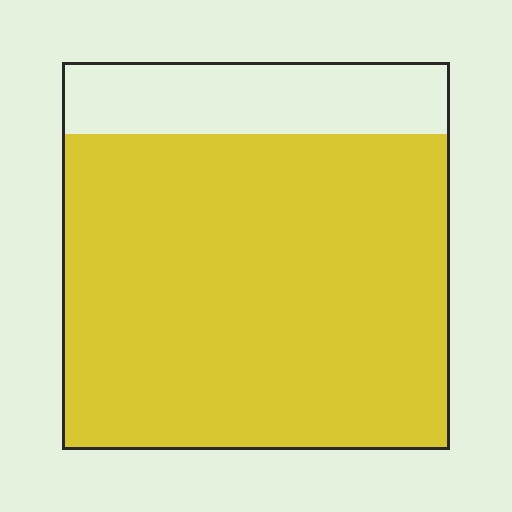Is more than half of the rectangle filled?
Yes.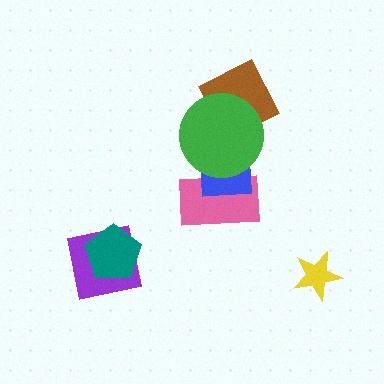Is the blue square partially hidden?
Yes, it is partially covered by another shape.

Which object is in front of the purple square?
The teal pentagon is in front of the purple square.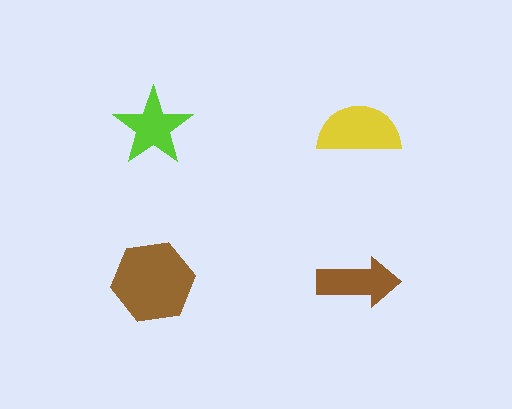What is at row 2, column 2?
A brown arrow.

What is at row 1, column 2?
A yellow semicircle.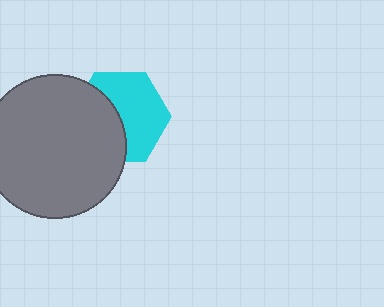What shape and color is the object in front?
The object in front is a gray circle.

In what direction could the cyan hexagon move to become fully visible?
The cyan hexagon could move right. That would shift it out from behind the gray circle entirely.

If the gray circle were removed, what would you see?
You would see the complete cyan hexagon.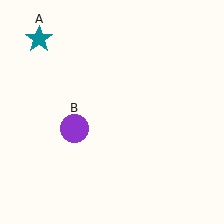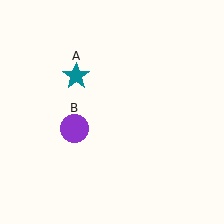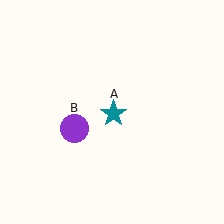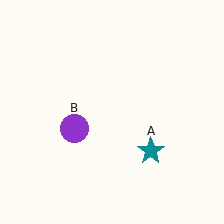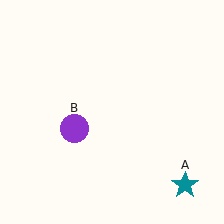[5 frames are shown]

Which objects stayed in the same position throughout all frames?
Purple circle (object B) remained stationary.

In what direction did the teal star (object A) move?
The teal star (object A) moved down and to the right.